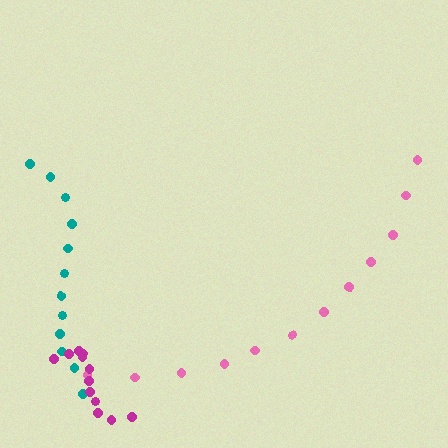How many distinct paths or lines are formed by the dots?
There are 3 distinct paths.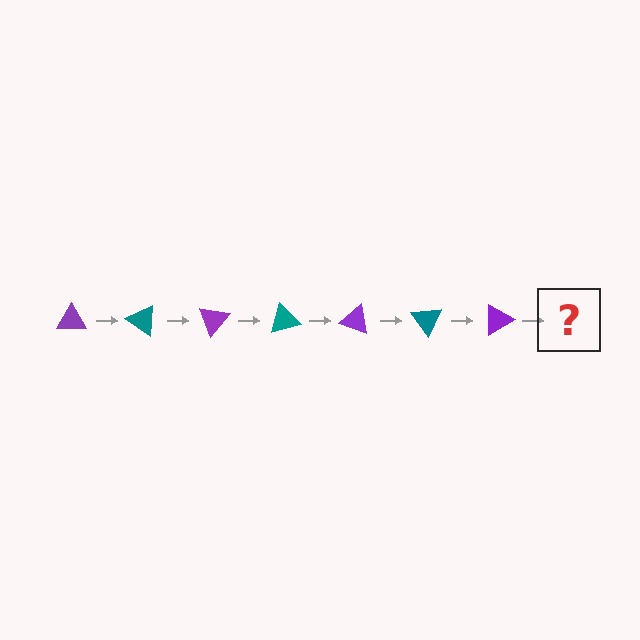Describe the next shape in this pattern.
It should be a teal triangle, rotated 245 degrees from the start.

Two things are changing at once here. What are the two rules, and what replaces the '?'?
The two rules are that it rotates 35 degrees each step and the color cycles through purple and teal. The '?' should be a teal triangle, rotated 245 degrees from the start.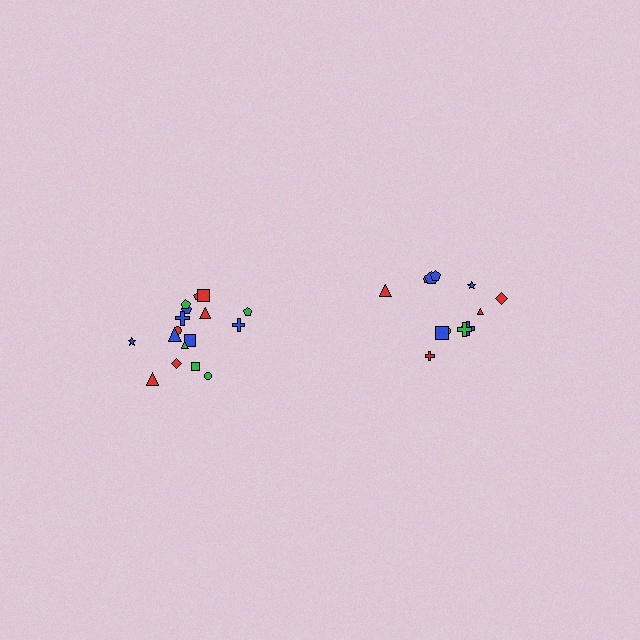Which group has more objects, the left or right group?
The left group.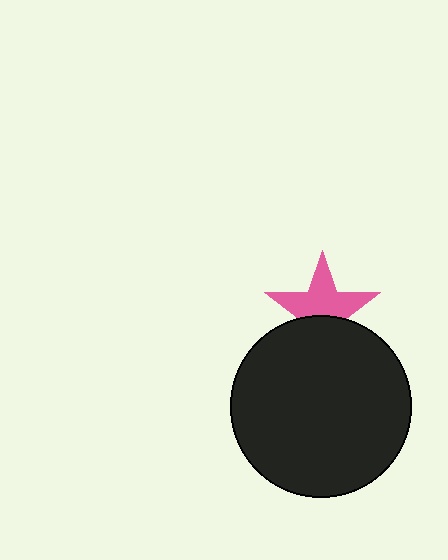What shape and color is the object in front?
The object in front is a black circle.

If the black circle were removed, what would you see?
You would see the complete pink star.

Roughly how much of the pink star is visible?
About half of it is visible (roughly 61%).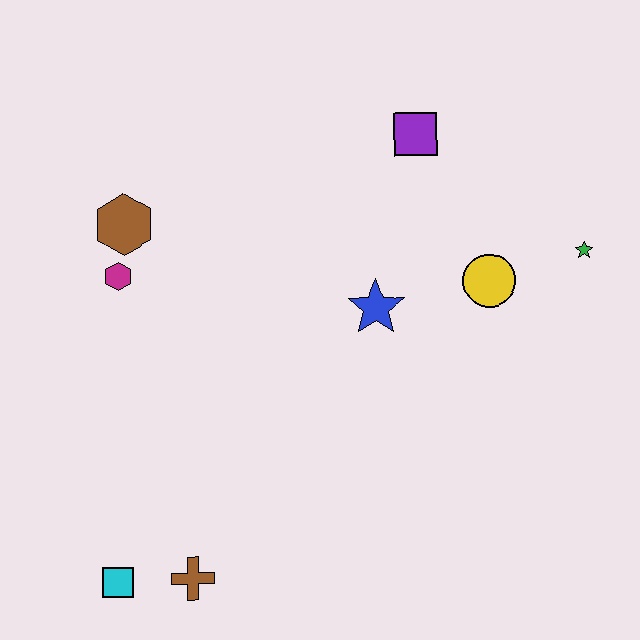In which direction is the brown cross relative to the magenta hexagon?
The brown cross is below the magenta hexagon.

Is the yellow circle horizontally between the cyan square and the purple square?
No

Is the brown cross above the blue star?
No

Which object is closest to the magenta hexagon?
The brown hexagon is closest to the magenta hexagon.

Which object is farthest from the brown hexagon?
The green star is farthest from the brown hexagon.